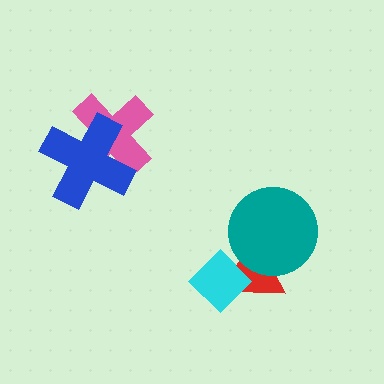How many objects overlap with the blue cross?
1 object overlaps with the blue cross.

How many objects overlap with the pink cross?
1 object overlaps with the pink cross.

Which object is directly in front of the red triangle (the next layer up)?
The cyan diamond is directly in front of the red triangle.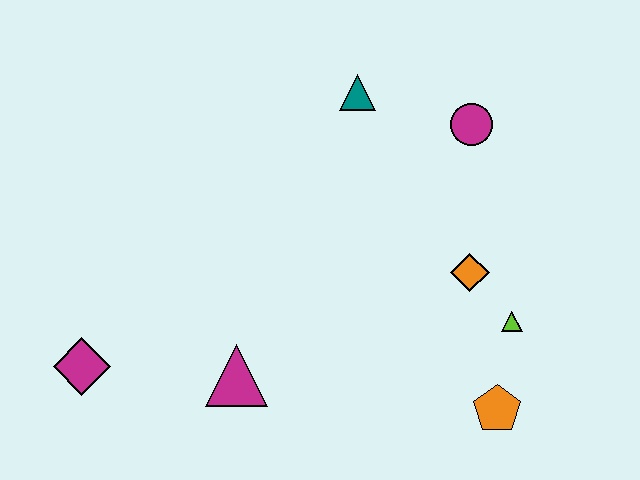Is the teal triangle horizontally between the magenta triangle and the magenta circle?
Yes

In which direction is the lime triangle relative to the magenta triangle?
The lime triangle is to the right of the magenta triangle.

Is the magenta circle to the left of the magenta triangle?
No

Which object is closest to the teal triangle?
The magenta circle is closest to the teal triangle.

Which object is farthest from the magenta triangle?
The magenta circle is farthest from the magenta triangle.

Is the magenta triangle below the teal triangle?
Yes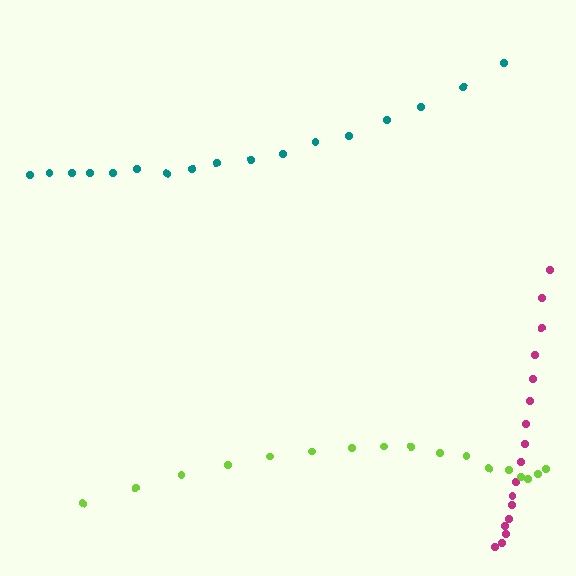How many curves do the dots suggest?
There are 3 distinct paths.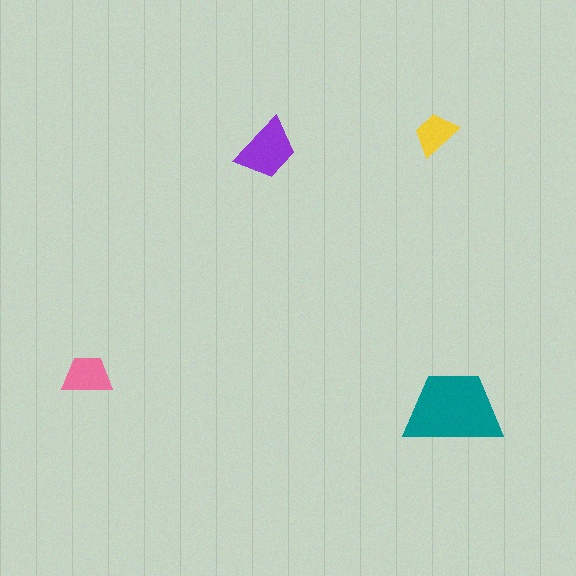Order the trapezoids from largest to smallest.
the teal one, the purple one, the pink one, the yellow one.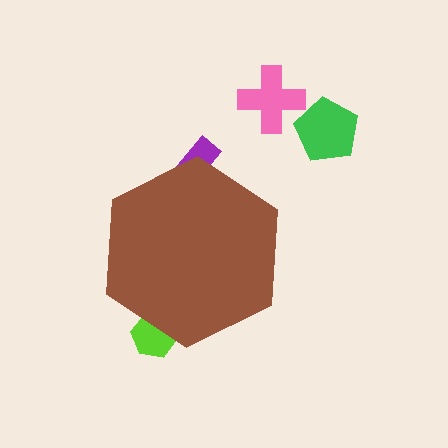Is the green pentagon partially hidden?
No, the green pentagon is fully visible.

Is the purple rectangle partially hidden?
Yes, the purple rectangle is partially hidden behind the brown hexagon.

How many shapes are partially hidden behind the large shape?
2 shapes are partially hidden.